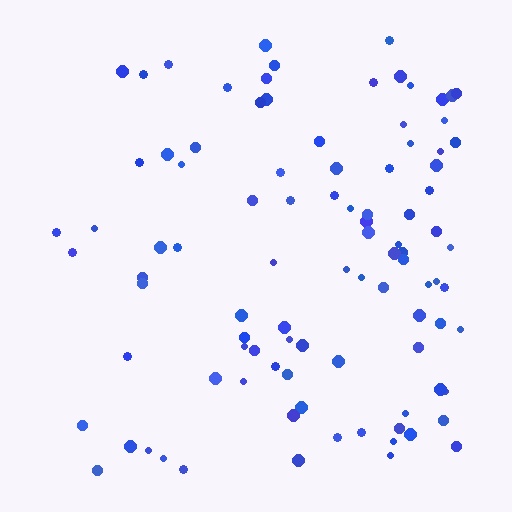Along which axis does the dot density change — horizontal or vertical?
Horizontal.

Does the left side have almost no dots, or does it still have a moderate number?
Still a moderate number, just noticeably fewer than the right.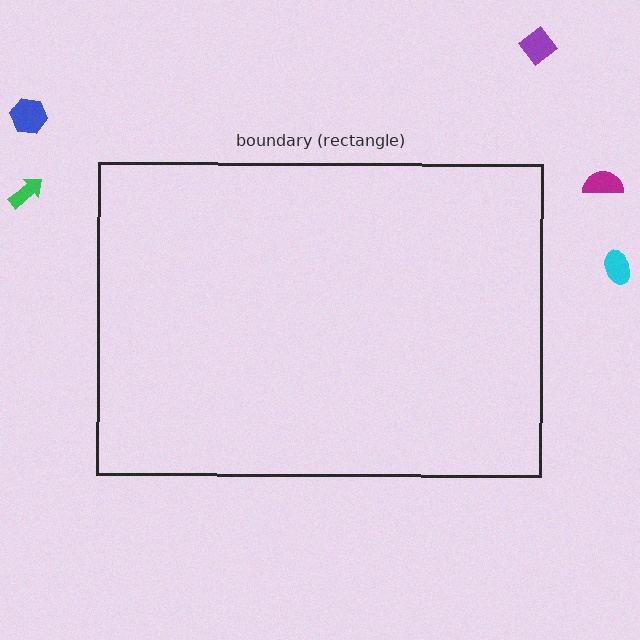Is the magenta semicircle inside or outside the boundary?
Outside.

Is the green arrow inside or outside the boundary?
Outside.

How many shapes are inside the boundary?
0 inside, 5 outside.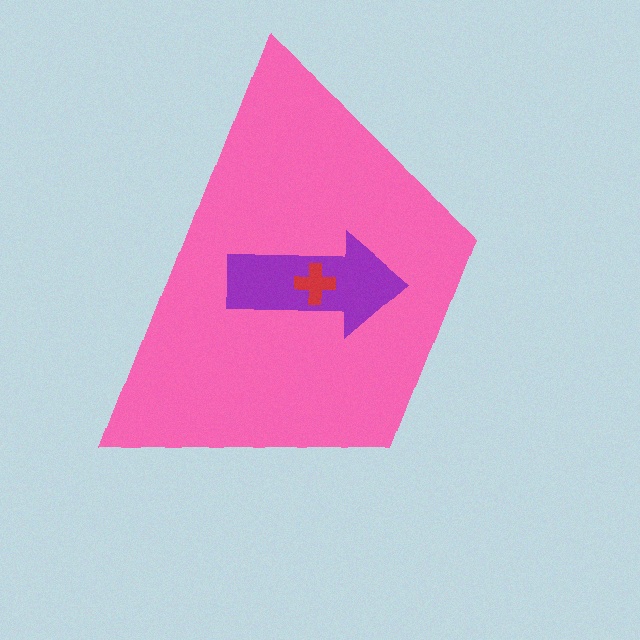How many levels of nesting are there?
3.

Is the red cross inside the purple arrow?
Yes.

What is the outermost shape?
The pink trapezoid.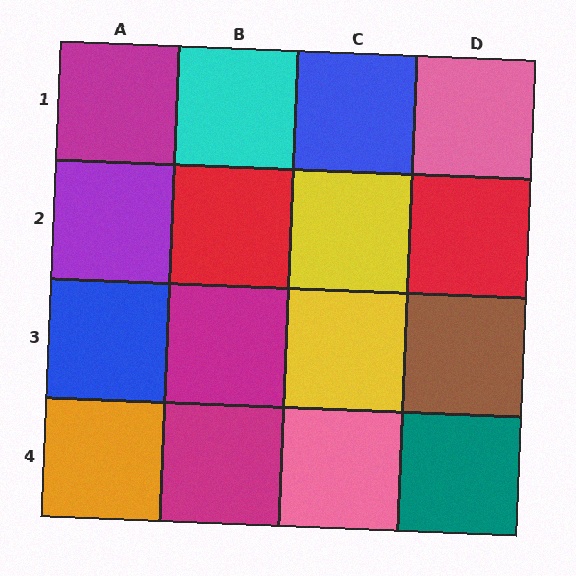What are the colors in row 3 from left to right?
Blue, magenta, yellow, brown.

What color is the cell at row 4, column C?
Pink.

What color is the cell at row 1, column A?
Magenta.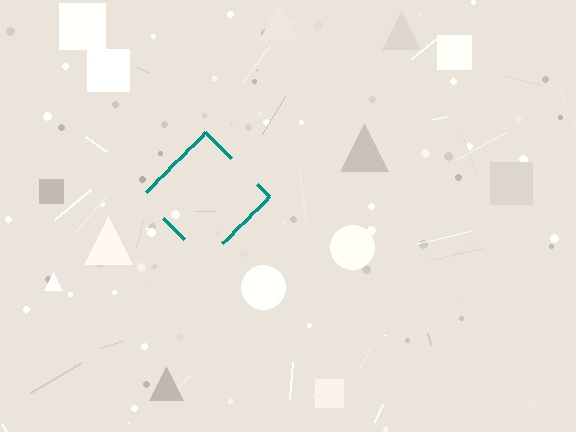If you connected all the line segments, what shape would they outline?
They would outline a diamond.